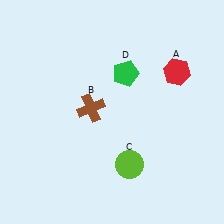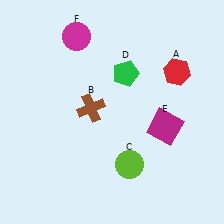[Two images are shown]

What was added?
A magenta square (E), a magenta circle (F) were added in Image 2.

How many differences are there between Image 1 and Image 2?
There are 2 differences between the two images.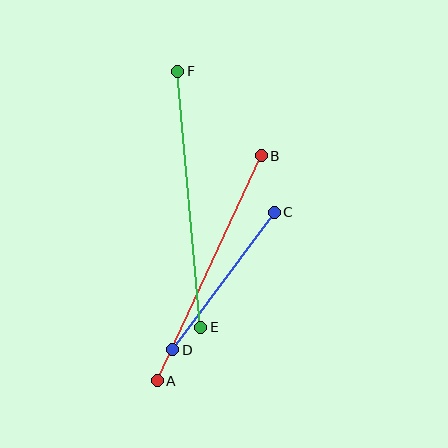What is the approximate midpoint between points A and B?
The midpoint is at approximately (209, 268) pixels.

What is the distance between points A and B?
The distance is approximately 248 pixels.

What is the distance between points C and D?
The distance is approximately 171 pixels.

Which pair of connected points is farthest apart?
Points E and F are farthest apart.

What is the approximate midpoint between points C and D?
The midpoint is at approximately (223, 281) pixels.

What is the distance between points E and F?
The distance is approximately 257 pixels.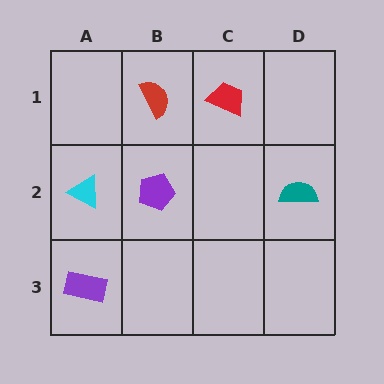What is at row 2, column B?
A purple pentagon.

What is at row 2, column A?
A cyan triangle.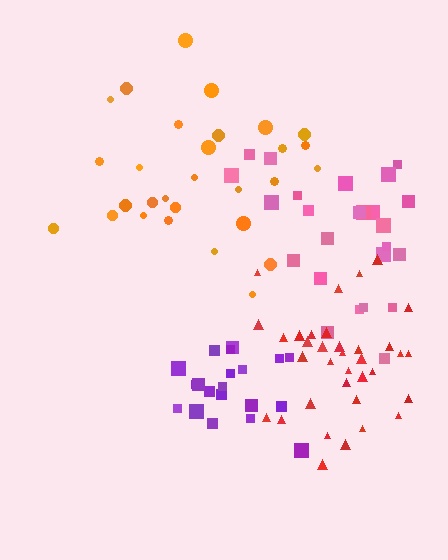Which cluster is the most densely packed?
Purple.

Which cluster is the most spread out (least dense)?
Pink.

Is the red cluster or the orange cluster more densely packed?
Red.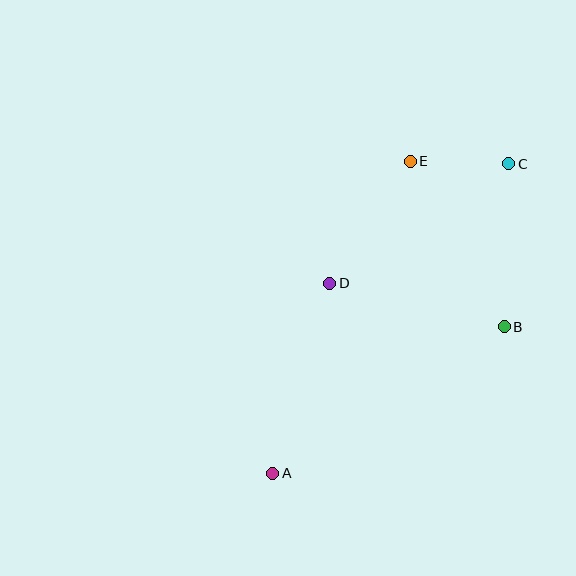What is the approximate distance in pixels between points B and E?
The distance between B and E is approximately 190 pixels.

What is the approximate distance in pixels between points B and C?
The distance between B and C is approximately 163 pixels.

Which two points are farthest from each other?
Points A and C are farthest from each other.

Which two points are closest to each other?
Points C and E are closest to each other.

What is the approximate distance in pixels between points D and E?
The distance between D and E is approximately 146 pixels.